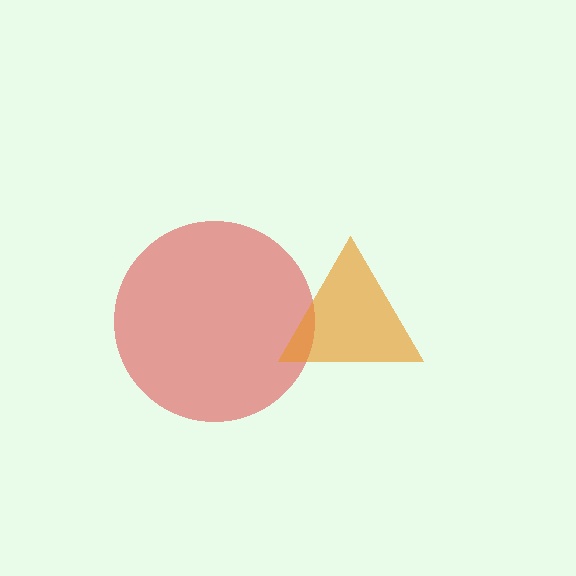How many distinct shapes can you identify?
There are 2 distinct shapes: a red circle, an orange triangle.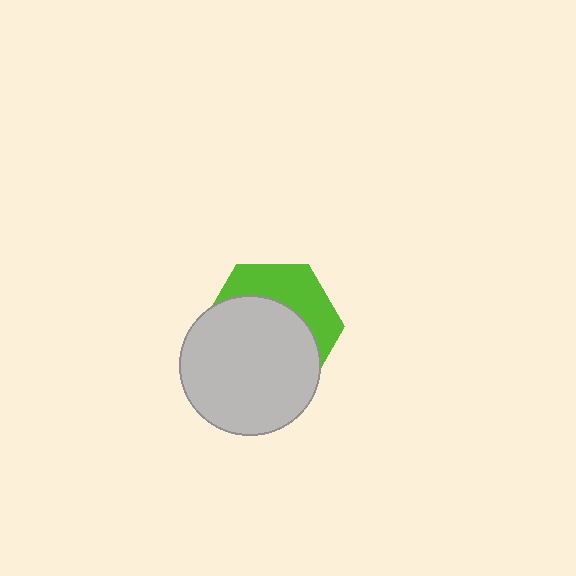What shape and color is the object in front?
The object in front is a light gray circle.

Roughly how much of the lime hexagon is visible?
A small part of it is visible (roughly 36%).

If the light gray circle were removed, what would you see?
You would see the complete lime hexagon.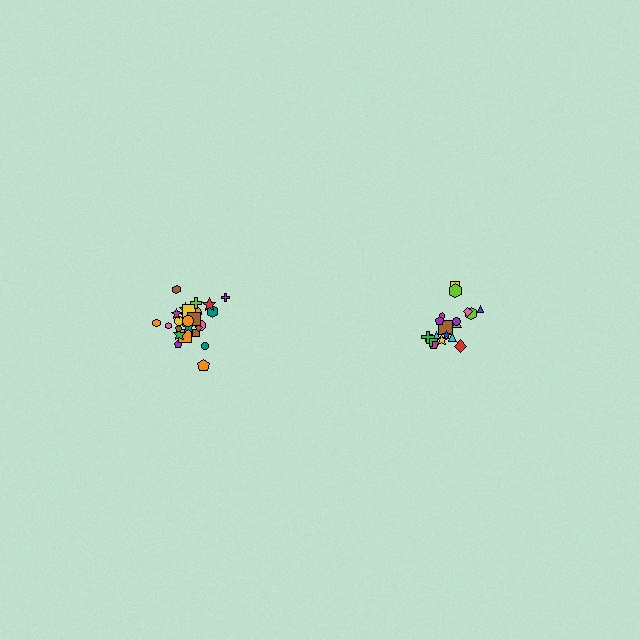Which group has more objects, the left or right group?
The left group.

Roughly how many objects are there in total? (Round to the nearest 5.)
Roughly 45 objects in total.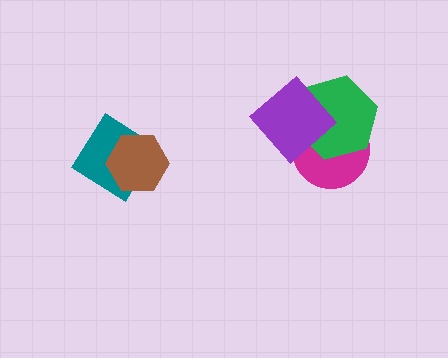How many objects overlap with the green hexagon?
2 objects overlap with the green hexagon.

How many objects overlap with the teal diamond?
1 object overlaps with the teal diamond.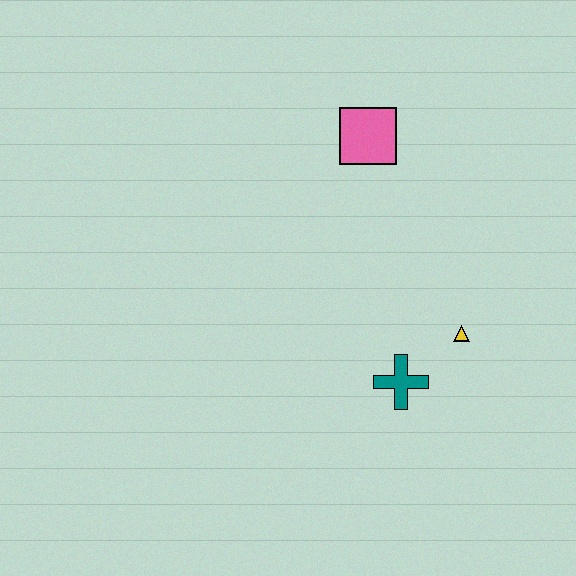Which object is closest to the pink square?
The yellow triangle is closest to the pink square.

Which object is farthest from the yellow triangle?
The pink square is farthest from the yellow triangle.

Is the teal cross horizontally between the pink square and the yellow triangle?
Yes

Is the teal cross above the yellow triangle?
No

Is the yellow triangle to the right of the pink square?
Yes